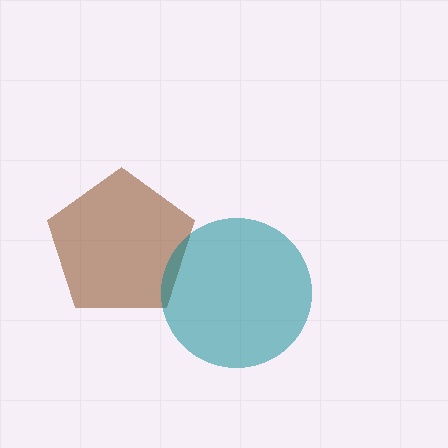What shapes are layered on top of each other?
The layered shapes are: a brown pentagon, a teal circle.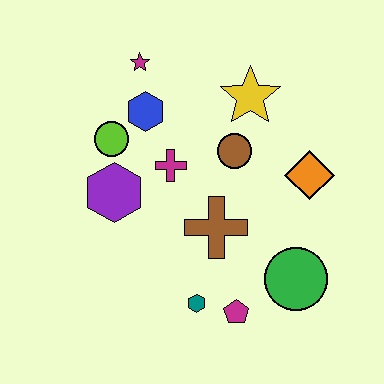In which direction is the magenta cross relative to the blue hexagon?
The magenta cross is below the blue hexagon.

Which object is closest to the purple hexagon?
The lime circle is closest to the purple hexagon.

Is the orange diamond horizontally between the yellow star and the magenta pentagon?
No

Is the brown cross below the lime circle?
Yes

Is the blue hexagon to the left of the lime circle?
No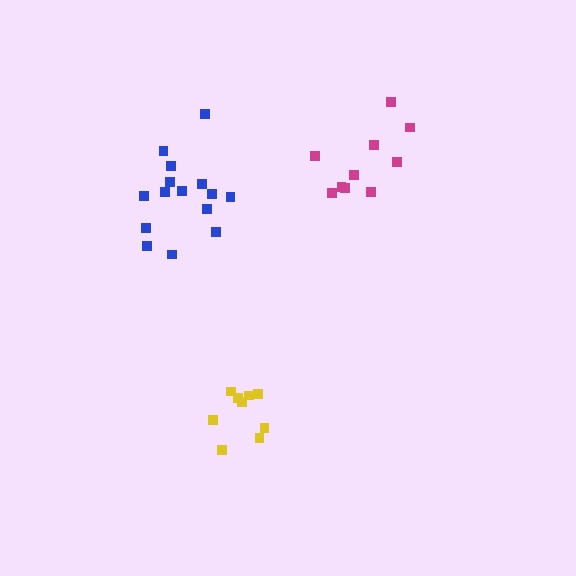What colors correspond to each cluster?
The clusters are colored: blue, yellow, magenta.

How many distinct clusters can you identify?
There are 3 distinct clusters.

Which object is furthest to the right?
The magenta cluster is rightmost.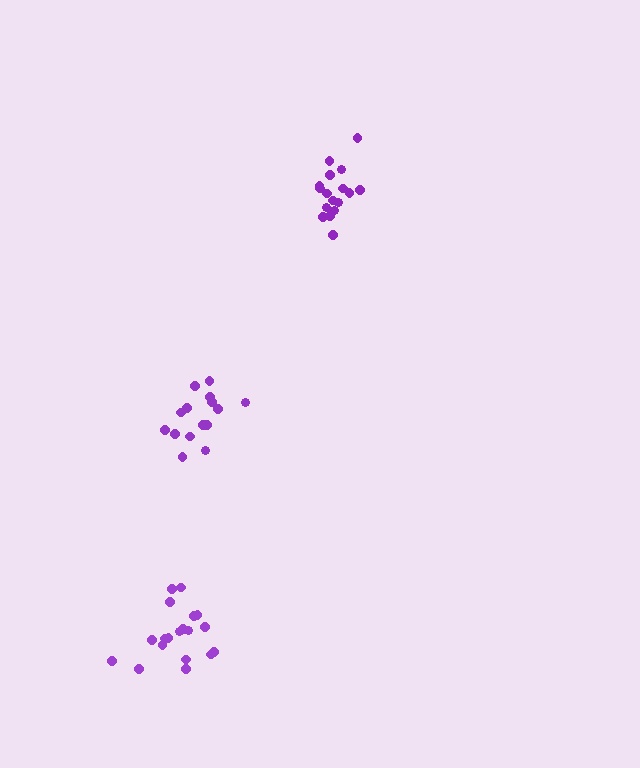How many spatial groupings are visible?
There are 3 spatial groupings.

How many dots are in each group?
Group 1: 17 dots, Group 2: 15 dots, Group 3: 19 dots (51 total).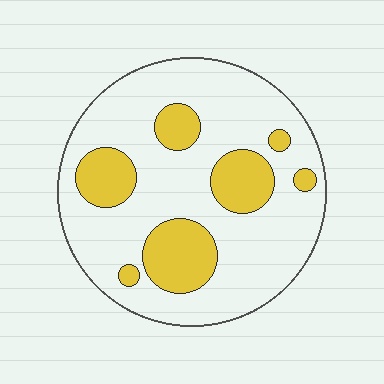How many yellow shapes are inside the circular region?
7.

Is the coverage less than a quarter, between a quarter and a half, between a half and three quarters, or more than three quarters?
Less than a quarter.